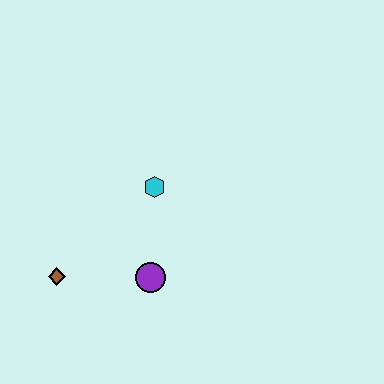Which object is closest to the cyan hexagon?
The purple circle is closest to the cyan hexagon.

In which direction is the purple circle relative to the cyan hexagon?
The purple circle is below the cyan hexagon.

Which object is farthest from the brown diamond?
The cyan hexagon is farthest from the brown diamond.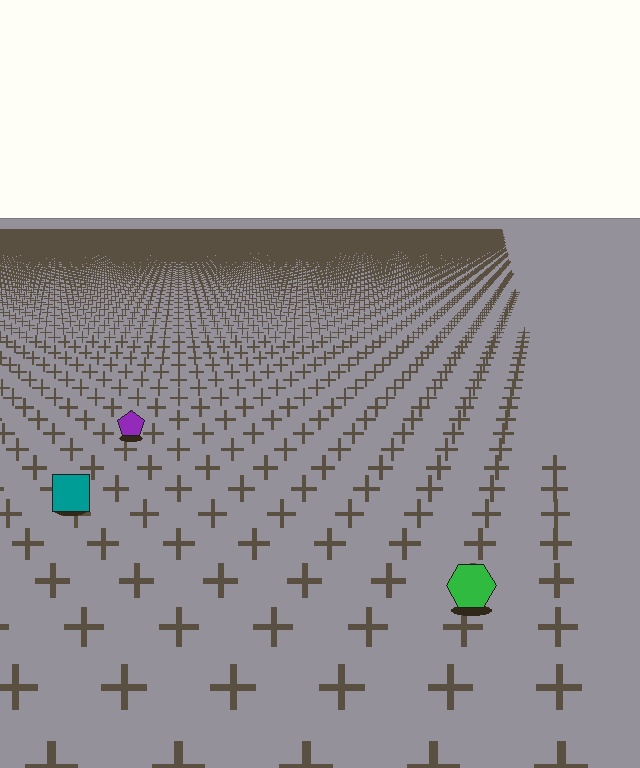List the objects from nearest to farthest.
From nearest to farthest: the green hexagon, the teal square, the purple pentagon.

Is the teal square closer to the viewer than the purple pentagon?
Yes. The teal square is closer — you can tell from the texture gradient: the ground texture is coarser near it.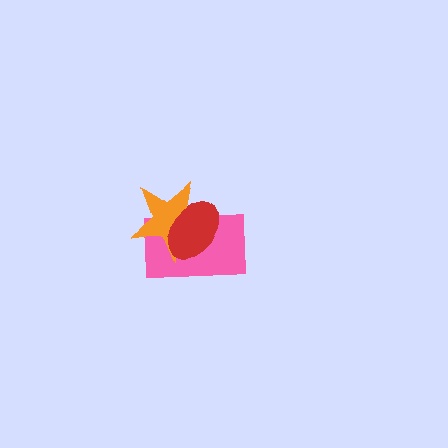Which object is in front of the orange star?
The red ellipse is in front of the orange star.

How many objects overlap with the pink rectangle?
2 objects overlap with the pink rectangle.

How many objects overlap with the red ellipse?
2 objects overlap with the red ellipse.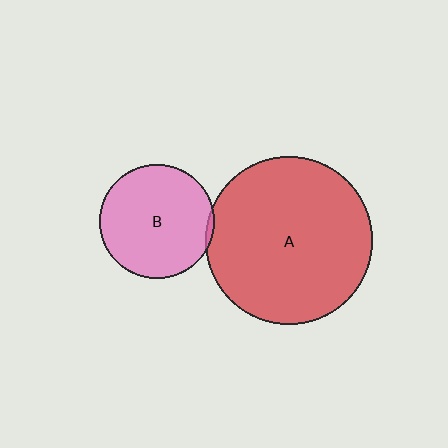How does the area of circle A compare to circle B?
Approximately 2.2 times.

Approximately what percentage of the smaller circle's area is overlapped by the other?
Approximately 5%.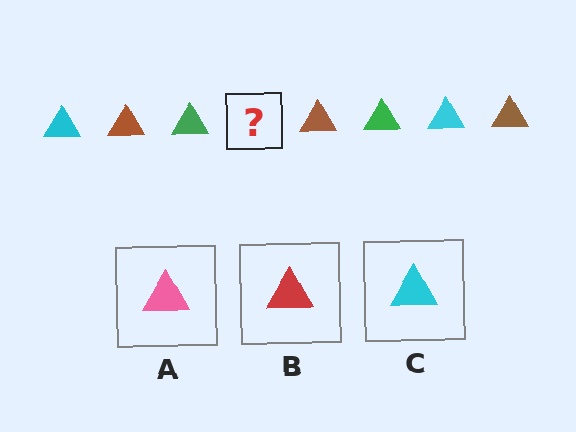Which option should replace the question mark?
Option C.